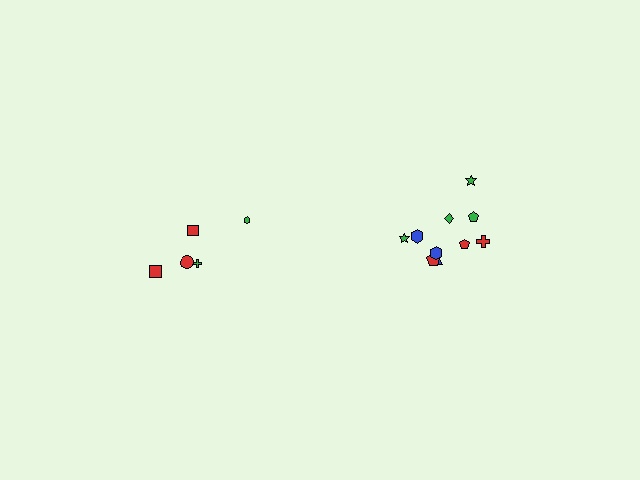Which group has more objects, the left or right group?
The right group.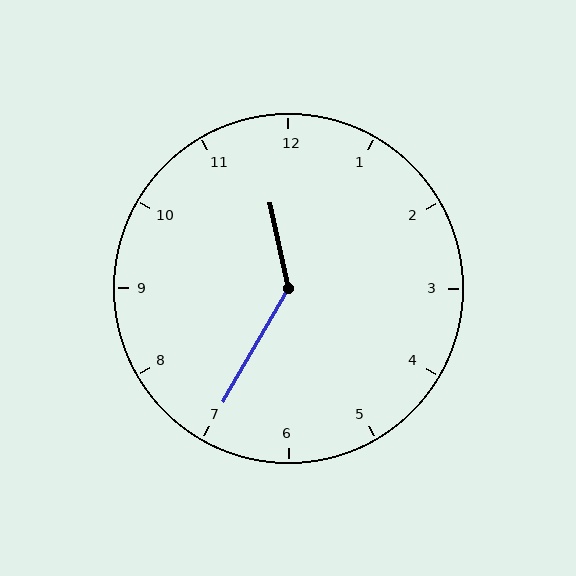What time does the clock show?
11:35.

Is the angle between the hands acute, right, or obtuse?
It is obtuse.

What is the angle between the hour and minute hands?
Approximately 138 degrees.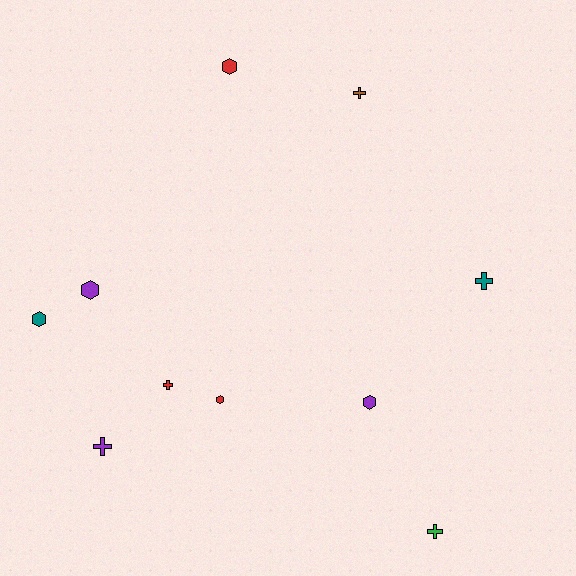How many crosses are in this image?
There are 5 crosses.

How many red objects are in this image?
There are 3 red objects.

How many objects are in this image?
There are 10 objects.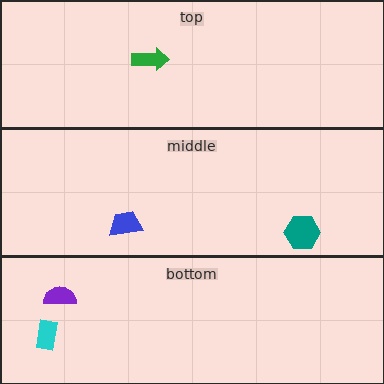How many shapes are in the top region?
1.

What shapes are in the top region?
The green arrow.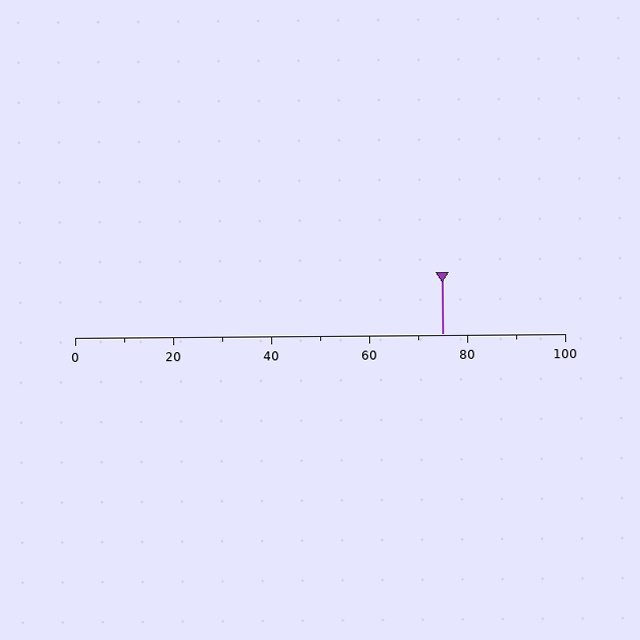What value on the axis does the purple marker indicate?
The marker indicates approximately 75.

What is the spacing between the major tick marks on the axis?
The major ticks are spaced 20 apart.